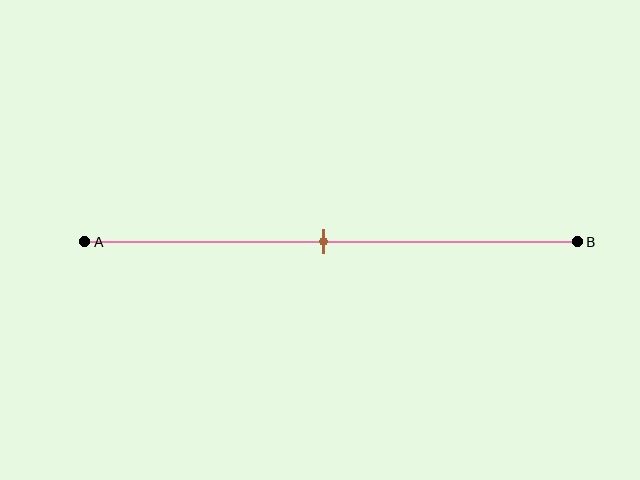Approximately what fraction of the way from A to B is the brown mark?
The brown mark is approximately 50% of the way from A to B.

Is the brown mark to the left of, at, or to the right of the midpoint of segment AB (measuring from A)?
The brown mark is approximately at the midpoint of segment AB.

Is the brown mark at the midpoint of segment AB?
Yes, the mark is approximately at the midpoint.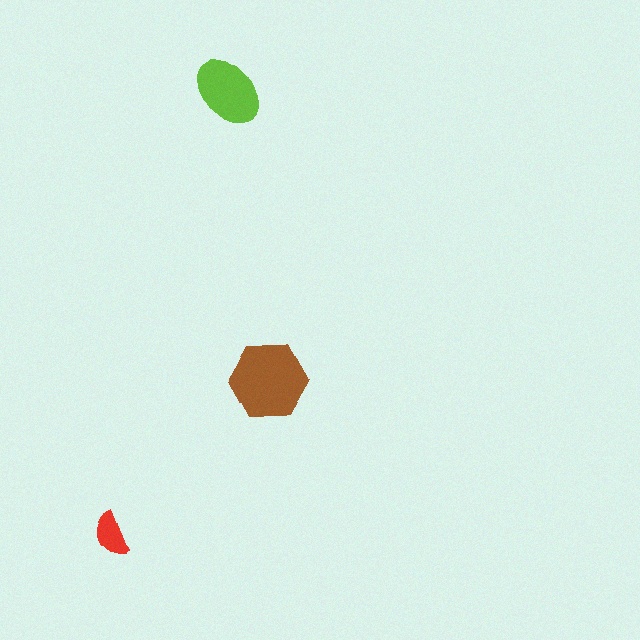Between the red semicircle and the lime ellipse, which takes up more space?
The lime ellipse.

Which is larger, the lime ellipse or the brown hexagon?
The brown hexagon.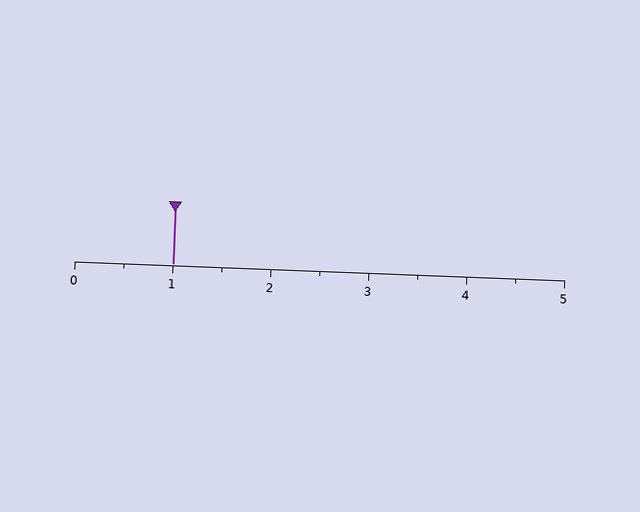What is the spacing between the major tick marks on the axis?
The major ticks are spaced 1 apart.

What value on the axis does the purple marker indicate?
The marker indicates approximately 1.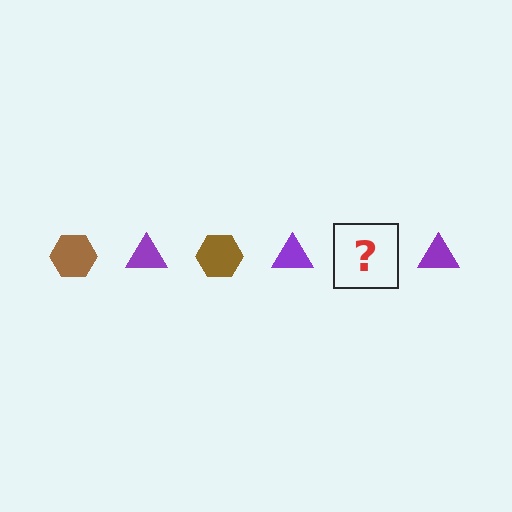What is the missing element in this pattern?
The missing element is a brown hexagon.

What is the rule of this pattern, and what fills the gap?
The rule is that the pattern alternates between brown hexagon and purple triangle. The gap should be filled with a brown hexagon.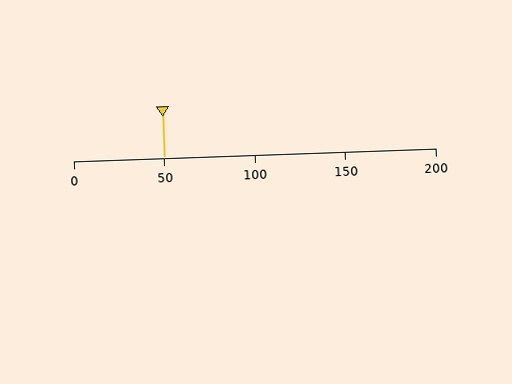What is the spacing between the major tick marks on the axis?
The major ticks are spaced 50 apart.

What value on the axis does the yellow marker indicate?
The marker indicates approximately 50.